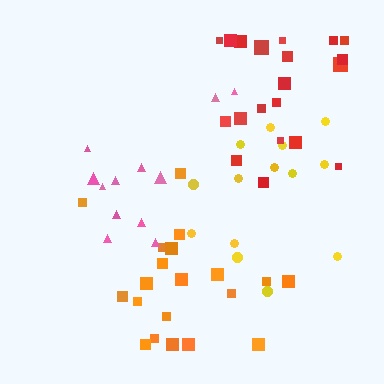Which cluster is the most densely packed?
Yellow.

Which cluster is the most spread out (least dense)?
Pink.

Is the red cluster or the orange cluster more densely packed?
Orange.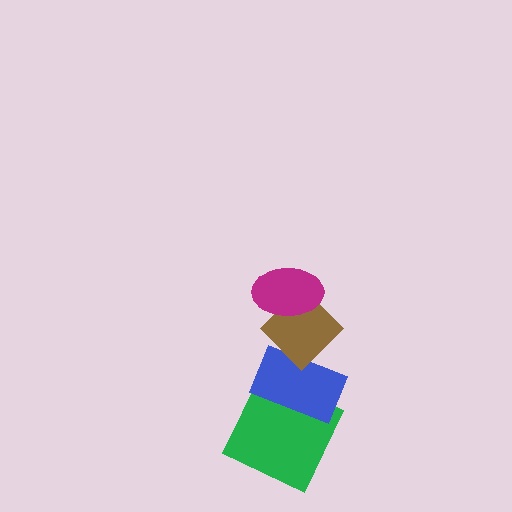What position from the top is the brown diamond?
The brown diamond is 2nd from the top.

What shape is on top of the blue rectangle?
The brown diamond is on top of the blue rectangle.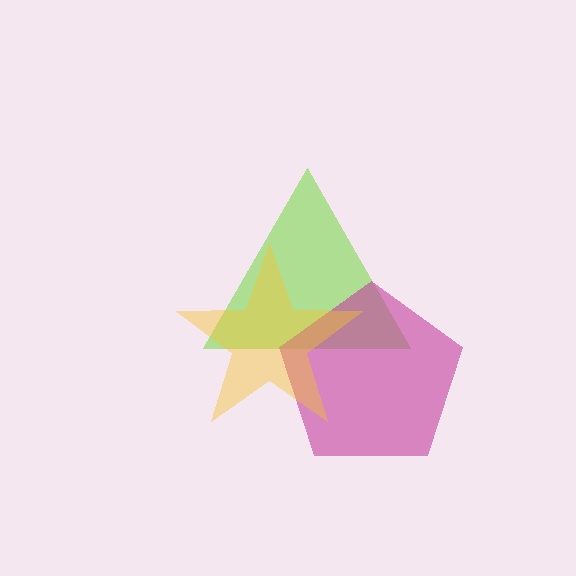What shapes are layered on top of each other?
The layered shapes are: a lime triangle, a magenta pentagon, a yellow star.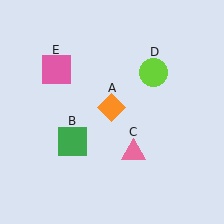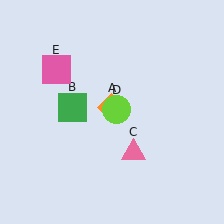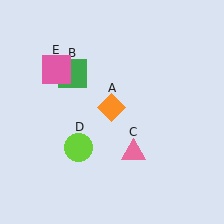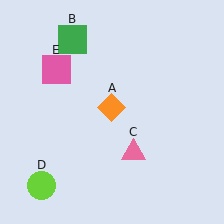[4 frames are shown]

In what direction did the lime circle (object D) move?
The lime circle (object D) moved down and to the left.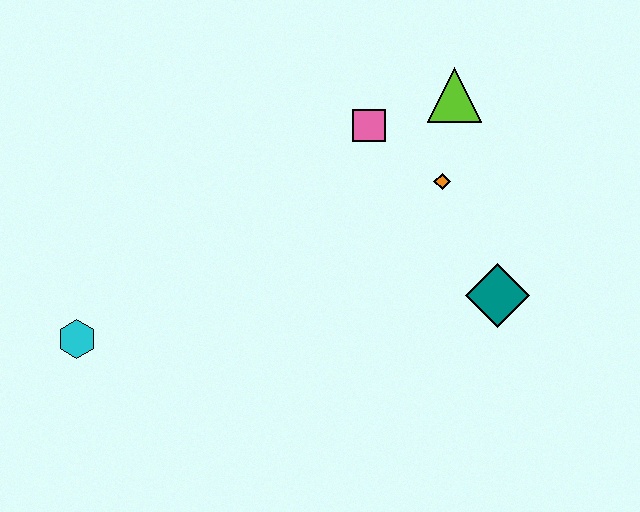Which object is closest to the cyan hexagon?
The pink square is closest to the cyan hexagon.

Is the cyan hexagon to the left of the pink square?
Yes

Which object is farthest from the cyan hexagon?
The lime triangle is farthest from the cyan hexagon.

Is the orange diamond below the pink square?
Yes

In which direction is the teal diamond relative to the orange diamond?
The teal diamond is below the orange diamond.